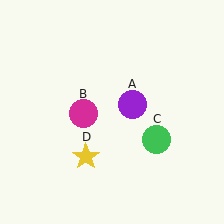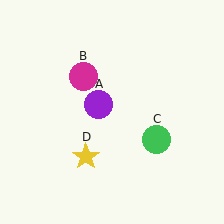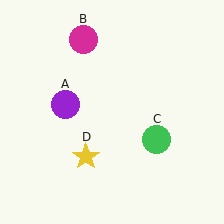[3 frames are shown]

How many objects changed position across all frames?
2 objects changed position: purple circle (object A), magenta circle (object B).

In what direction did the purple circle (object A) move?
The purple circle (object A) moved left.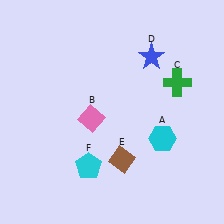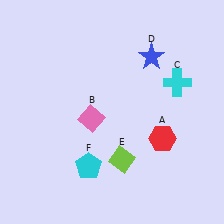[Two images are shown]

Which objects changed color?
A changed from cyan to red. C changed from green to cyan. E changed from brown to lime.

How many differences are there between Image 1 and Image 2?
There are 3 differences between the two images.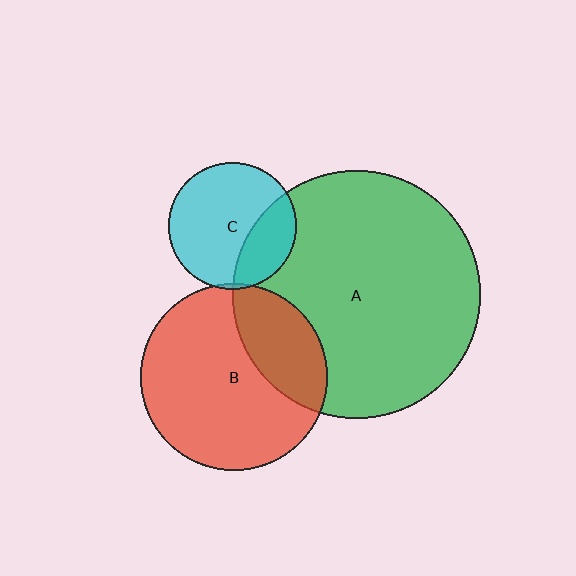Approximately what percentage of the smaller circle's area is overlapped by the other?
Approximately 30%.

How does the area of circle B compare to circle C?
Approximately 2.1 times.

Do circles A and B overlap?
Yes.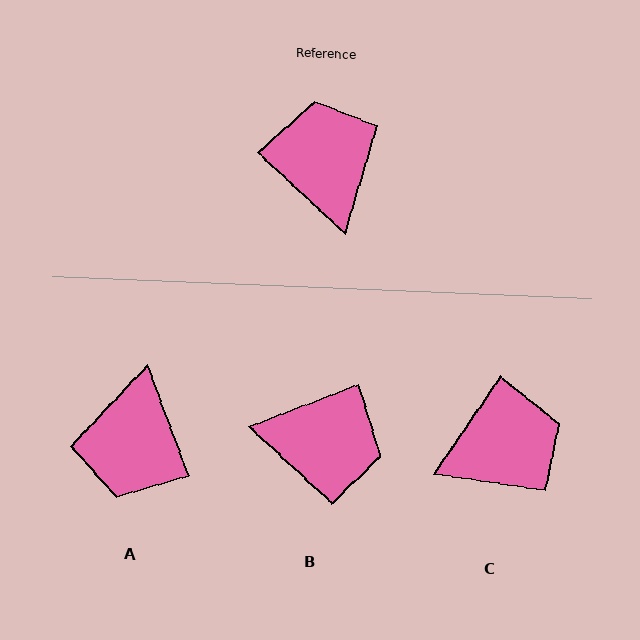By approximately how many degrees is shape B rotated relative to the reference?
Approximately 116 degrees clockwise.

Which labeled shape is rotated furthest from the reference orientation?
A, about 154 degrees away.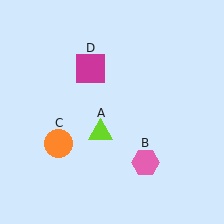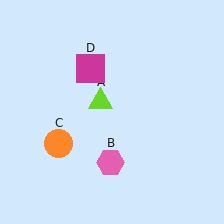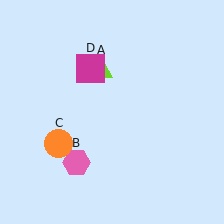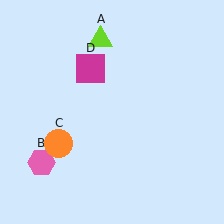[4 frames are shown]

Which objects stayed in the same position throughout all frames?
Orange circle (object C) and magenta square (object D) remained stationary.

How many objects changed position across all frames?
2 objects changed position: lime triangle (object A), pink hexagon (object B).